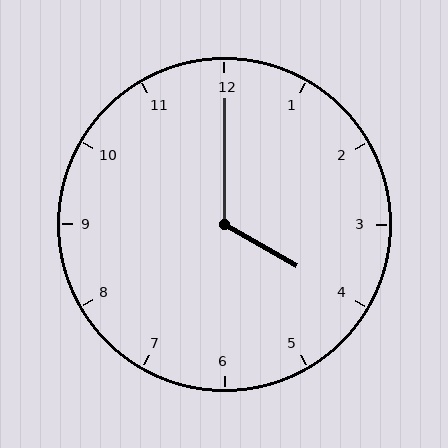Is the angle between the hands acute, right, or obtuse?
It is obtuse.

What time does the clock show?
4:00.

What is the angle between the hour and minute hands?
Approximately 120 degrees.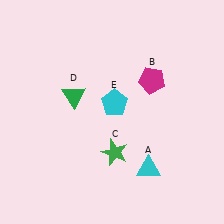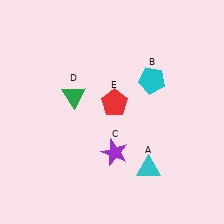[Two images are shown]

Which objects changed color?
B changed from magenta to cyan. C changed from green to purple. E changed from cyan to red.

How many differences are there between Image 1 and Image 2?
There are 3 differences between the two images.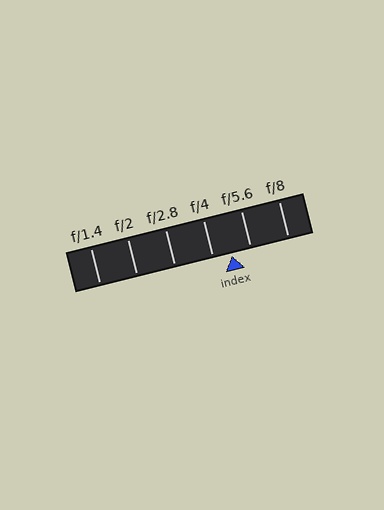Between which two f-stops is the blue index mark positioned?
The index mark is between f/4 and f/5.6.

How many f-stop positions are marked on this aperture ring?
There are 6 f-stop positions marked.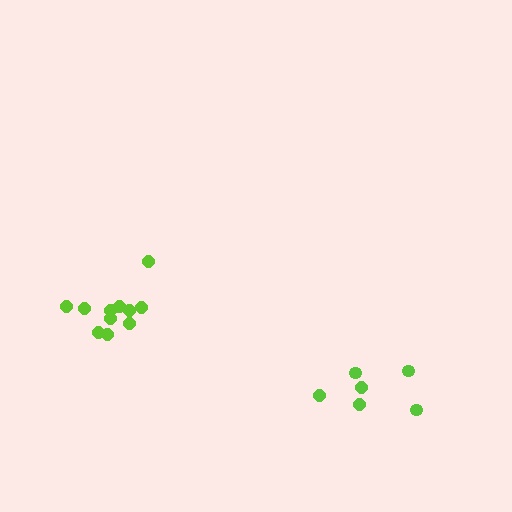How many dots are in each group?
Group 1: 6 dots, Group 2: 11 dots (17 total).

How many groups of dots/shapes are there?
There are 2 groups.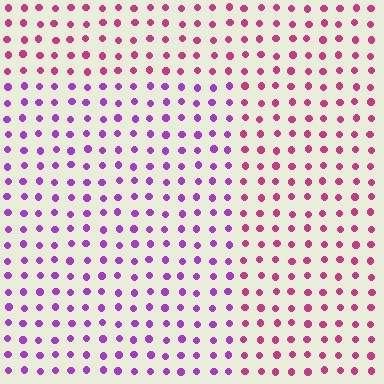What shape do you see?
I see a rectangle.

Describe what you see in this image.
The image is filled with small magenta elements in a uniform arrangement. A rectangle-shaped region is visible where the elements are tinted to a slightly different hue, forming a subtle color boundary.